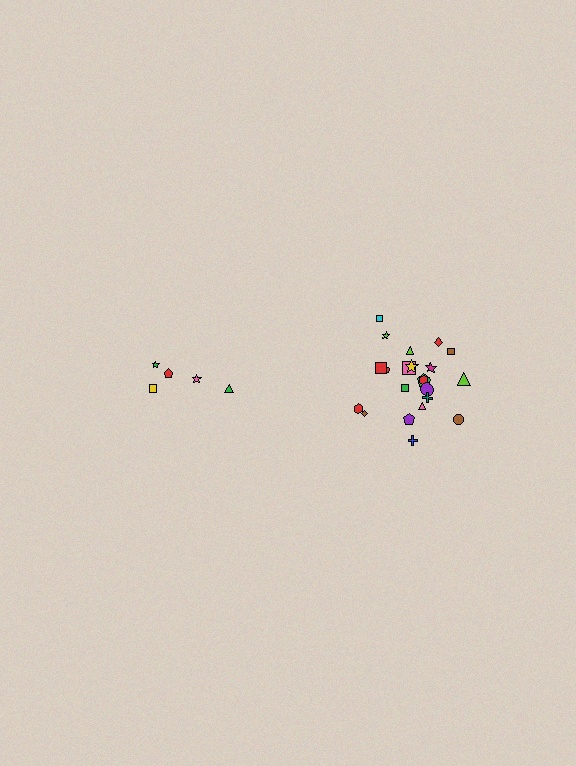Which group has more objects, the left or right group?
The right group.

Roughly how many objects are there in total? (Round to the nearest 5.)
Roughly 25 objects in total.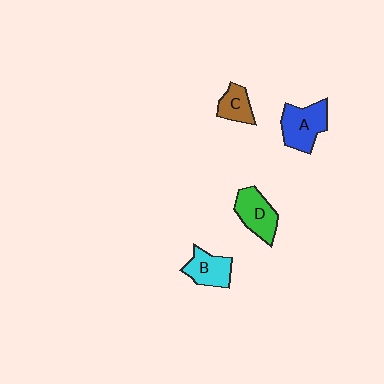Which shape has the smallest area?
Shape C (brown).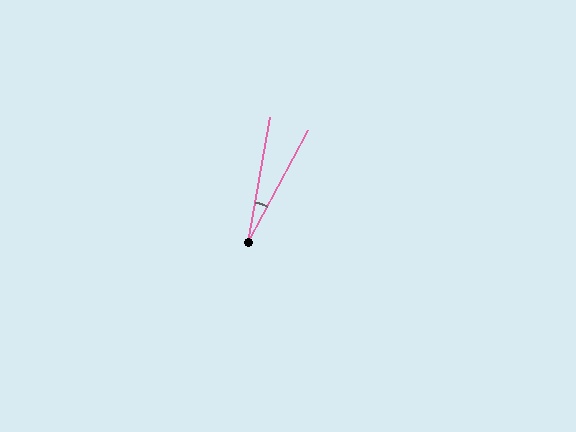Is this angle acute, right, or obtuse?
It is acute.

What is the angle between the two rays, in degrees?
Approximately 18 degrees.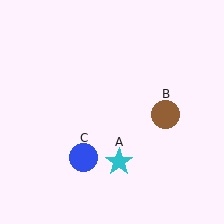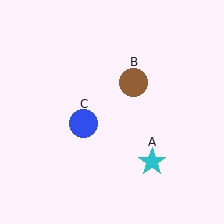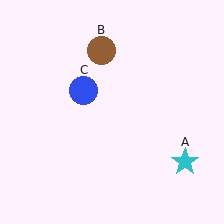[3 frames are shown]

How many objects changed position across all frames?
3 objects changed position: cyan star (object A), brown circle (object B), blue circle (object C).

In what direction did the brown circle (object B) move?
The brown circle (object B) moved up and to the left.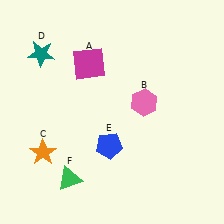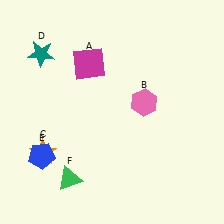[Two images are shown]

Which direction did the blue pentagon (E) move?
The blue pentagon (E) moved left.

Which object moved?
The blue pentagon (E) moved left.